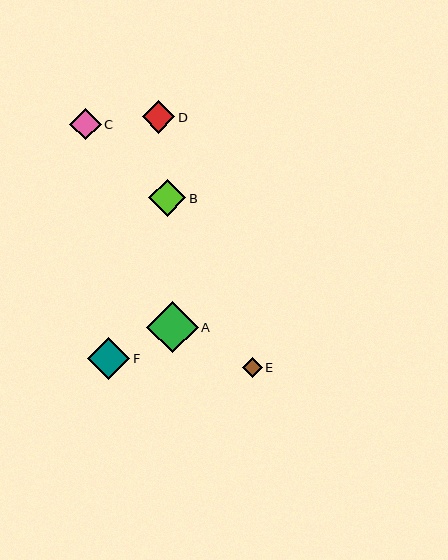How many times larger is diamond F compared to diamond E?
Diamond F is approximately 2.1 times the size of diamond E.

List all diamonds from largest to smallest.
From largest to smallest: A, F, B, D, C, E.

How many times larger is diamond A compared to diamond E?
Diamond A is approximately 2.5 times the size of diamond E.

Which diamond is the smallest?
Diamond E is the smallest with a size of approximately 20 pixels.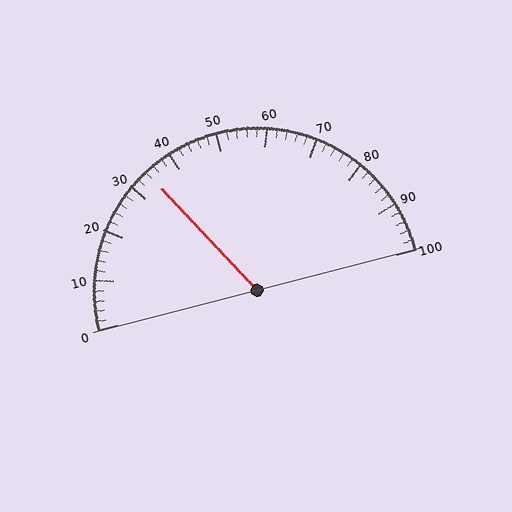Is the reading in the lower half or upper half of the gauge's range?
The reading is in the lower half of the range (0 to 100).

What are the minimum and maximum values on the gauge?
The gauge ranges from 0 to 100.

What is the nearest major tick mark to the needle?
The nearest major tick mark is 30.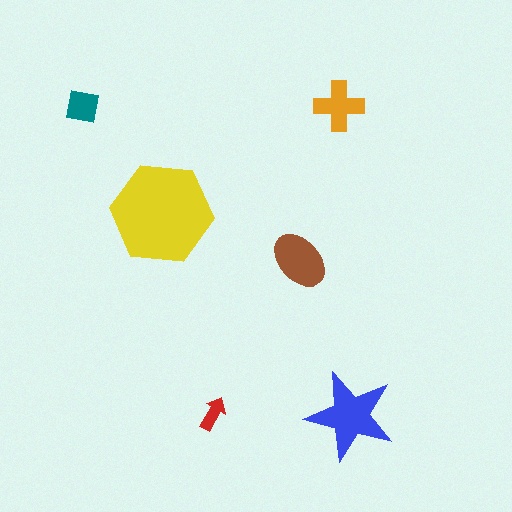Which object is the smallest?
The red arrow.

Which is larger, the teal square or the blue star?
The blue star.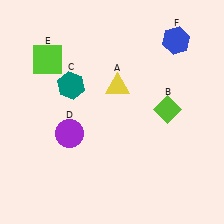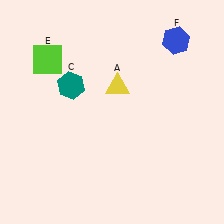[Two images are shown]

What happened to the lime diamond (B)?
The lime diamond (B) was removed in Image 2. It was in the top-right area of Image 1.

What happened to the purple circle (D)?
The purple circle (D) was removed in Image 2. It was in the bottom-left area of Image 1.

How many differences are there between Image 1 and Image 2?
There are 2 differences between the two images.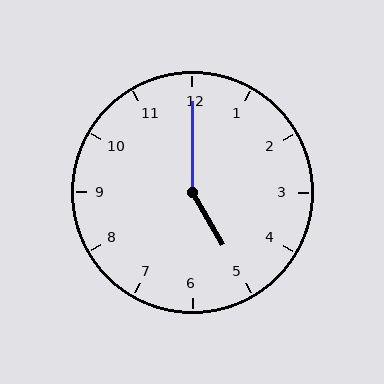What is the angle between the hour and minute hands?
Approximately 150 degrees.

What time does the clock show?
5:00.